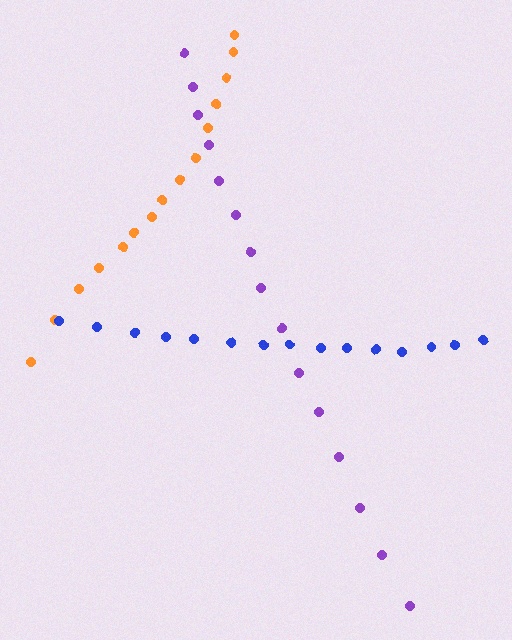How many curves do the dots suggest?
There are 3 distinct paths.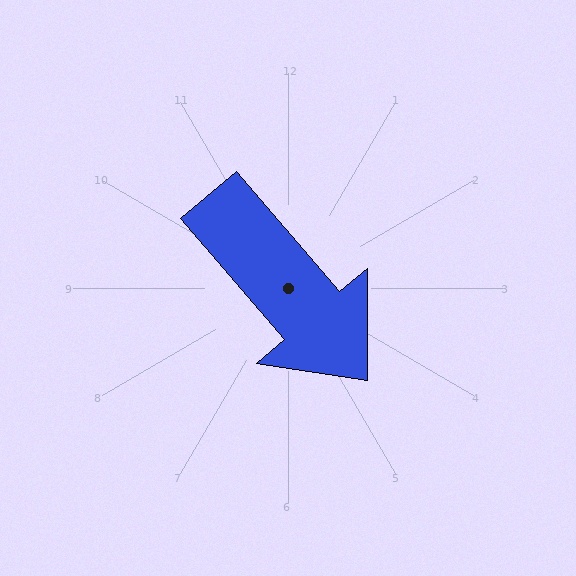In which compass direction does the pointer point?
Southeast.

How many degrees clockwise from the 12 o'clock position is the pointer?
Approximately 139 degrees.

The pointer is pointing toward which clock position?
Roughly 5 o'clock.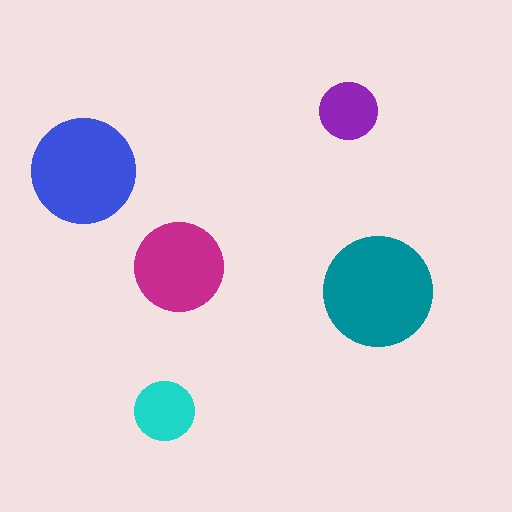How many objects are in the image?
There are 5 objects in the image.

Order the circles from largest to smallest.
the teal one, the blue one, the magenta one, the cyan one, the purple one.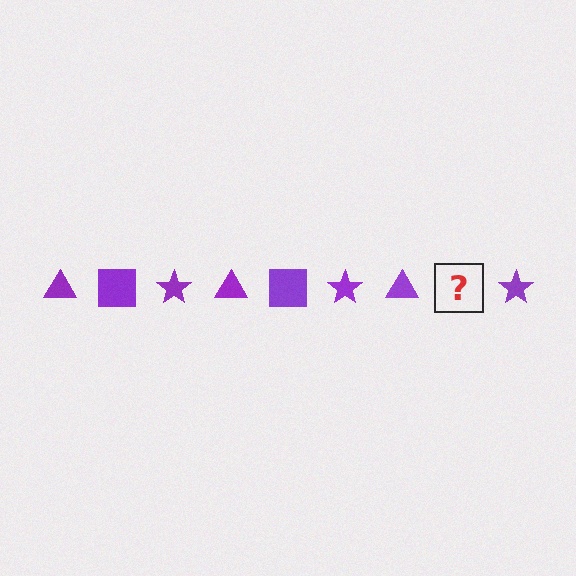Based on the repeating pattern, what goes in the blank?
The blank should be a purple square.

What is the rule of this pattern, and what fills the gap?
The rule is that the pattern cycles through triangle, square, star shapes in purple. The gap should be filled with a purple square.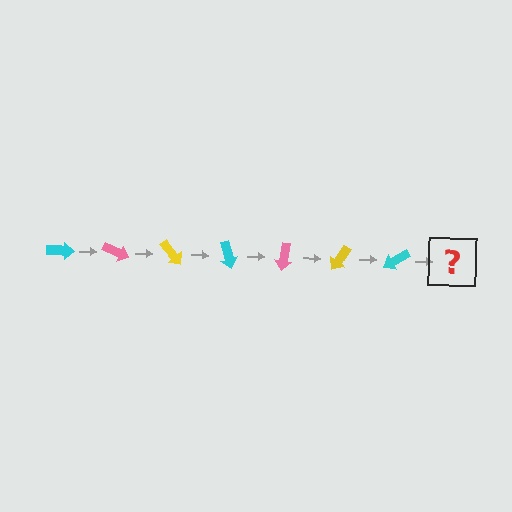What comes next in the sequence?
The next element should be a pink arrow, rotated 175 degrees from the start.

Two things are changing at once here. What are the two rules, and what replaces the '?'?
The two rules are that it rotates 25 degrees each step and the color cycles through cyan, pink, and yellow. The '?' should be a pink arrow, rotated 175 degrees from the start.